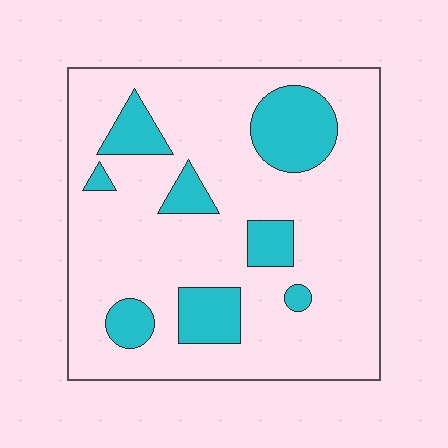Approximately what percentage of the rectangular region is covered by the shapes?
Approximately 20%.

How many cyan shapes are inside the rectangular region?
8.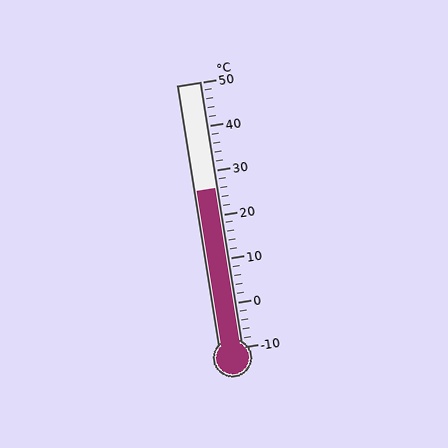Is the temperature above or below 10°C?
The temperature is above 10°C.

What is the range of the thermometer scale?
The thermometer scale ranges from -10°C to 50°C.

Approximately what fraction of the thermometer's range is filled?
The thermometer is filled to approximately 60% of its range.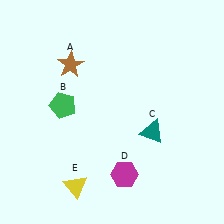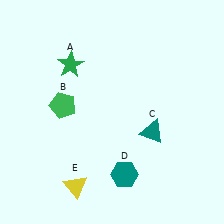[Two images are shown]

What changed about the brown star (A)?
In Image 1, A is brown. In Image 2, it changed to green.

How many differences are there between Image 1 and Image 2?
There are 2 differences between the two images.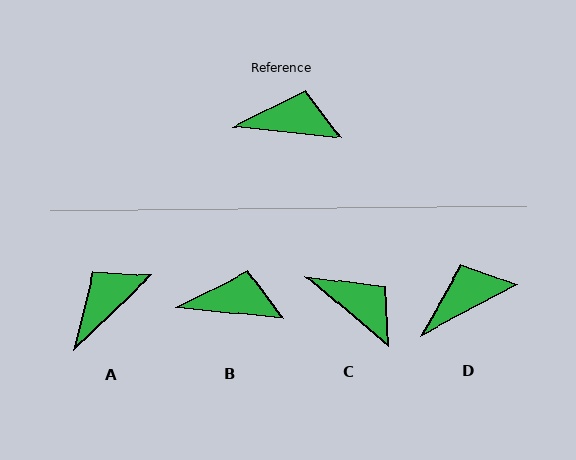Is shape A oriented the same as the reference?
No, it is off by about 50 degrees.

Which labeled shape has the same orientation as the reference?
B.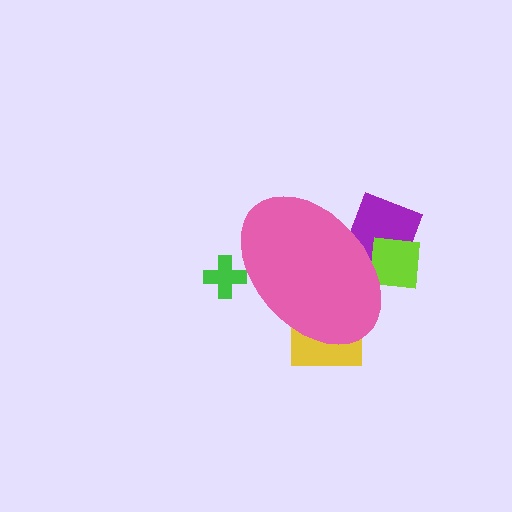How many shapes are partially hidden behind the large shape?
4 shapes are partially hidden.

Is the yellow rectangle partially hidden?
Yes, the yellow rectangle is partially hidden behind the pink ellipse.